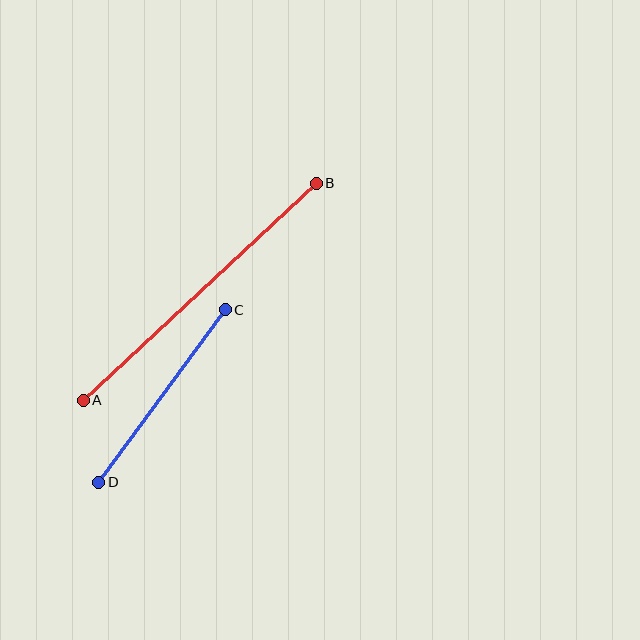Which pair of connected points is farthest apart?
Points A and B are farthest apart.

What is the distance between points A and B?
The distance is approximately 319 pixels.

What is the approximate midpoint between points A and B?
The midpoint is at approximately (200, 292) pixels.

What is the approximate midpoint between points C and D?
The midpoint is at approximately (162, 396) pixels.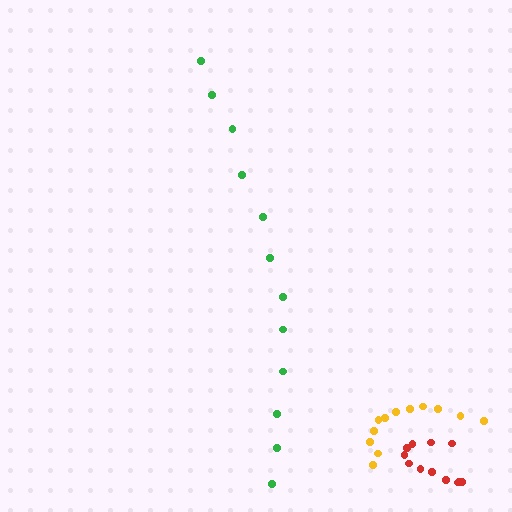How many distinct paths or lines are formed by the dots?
There are 3 distinct paths.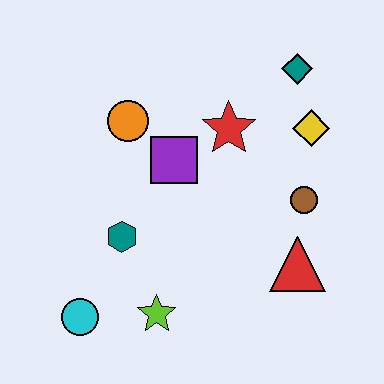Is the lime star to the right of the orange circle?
Yes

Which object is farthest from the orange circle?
The red triangle is farthest from the orange circle.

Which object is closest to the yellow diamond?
The teal diamond is closest to the yellow diamond.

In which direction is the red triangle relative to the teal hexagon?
The red triangle is to the right of the teal hexagon.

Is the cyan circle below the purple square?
Yes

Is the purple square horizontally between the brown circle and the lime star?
Yes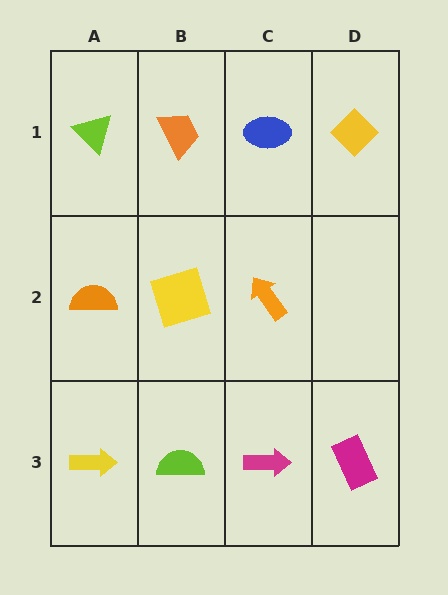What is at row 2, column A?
An orange semicircle.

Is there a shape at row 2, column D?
No, that cell is empty.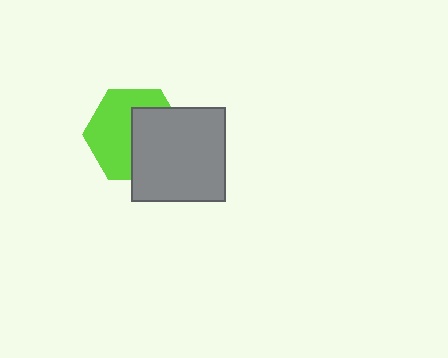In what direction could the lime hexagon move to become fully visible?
The lime hexagon could move left. That would shift it out from behind the gray square entirely.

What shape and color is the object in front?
The object in front is a gray square.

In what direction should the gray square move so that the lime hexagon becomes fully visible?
The gray square should move right. That is the shortest direction to clear the overlap and leave the lime hexagon fully visible.